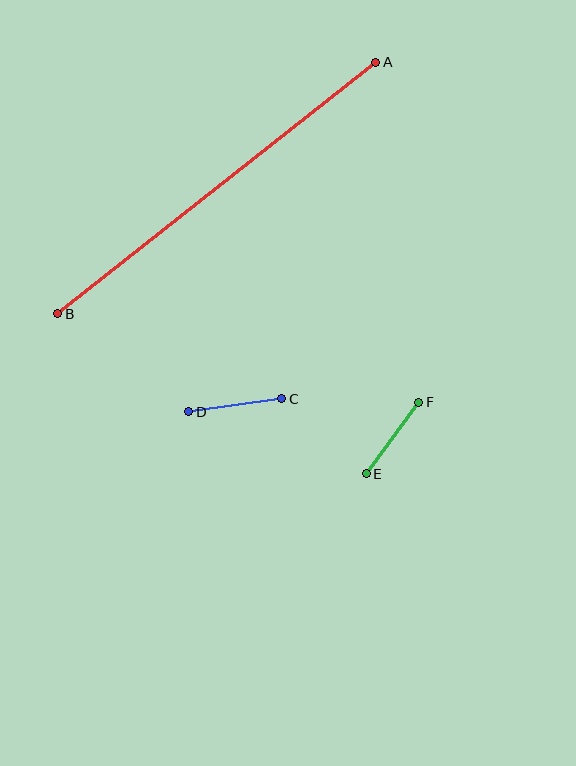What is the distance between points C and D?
The distance is approximately 94 pixels.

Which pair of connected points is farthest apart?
Points A and B are farthest apart.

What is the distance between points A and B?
The distance is approximately 406 pixels.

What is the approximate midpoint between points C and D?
The midpoint is at approximately (235, 405) pixels.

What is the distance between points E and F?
The distance is approximately 88 pixels.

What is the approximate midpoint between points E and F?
The midpoint is at approximately (392, 438) pixels.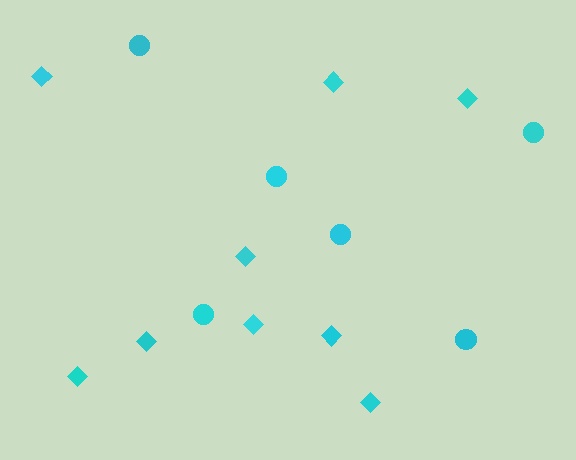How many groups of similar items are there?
There are 2 groups: one group of circles (6) and one group of diamonds (9).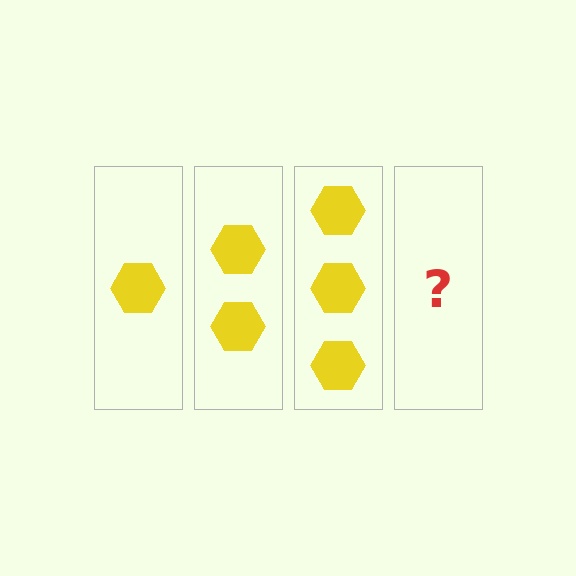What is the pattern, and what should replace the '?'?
The pattern is that each step adds one more hexagon. The '?' should be 4 hexagons.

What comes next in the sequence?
The next element should be 4 hexagons.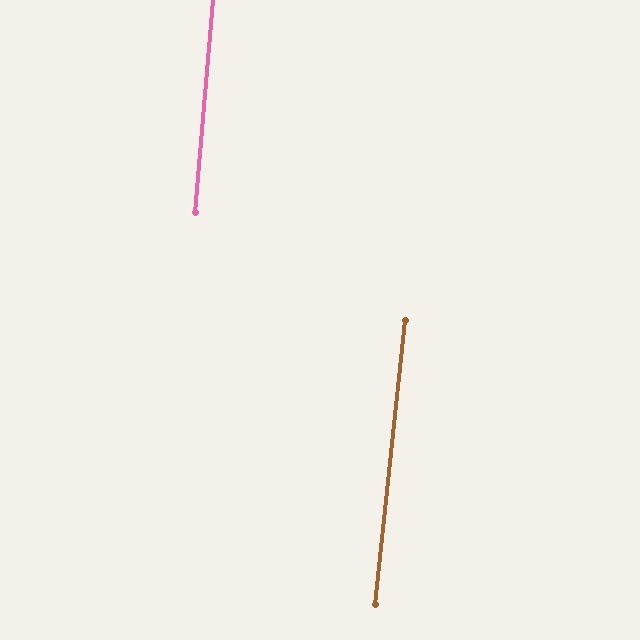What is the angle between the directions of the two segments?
Approximately 1 degree.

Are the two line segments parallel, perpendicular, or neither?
Parallel — their directions differ by only 1.2°.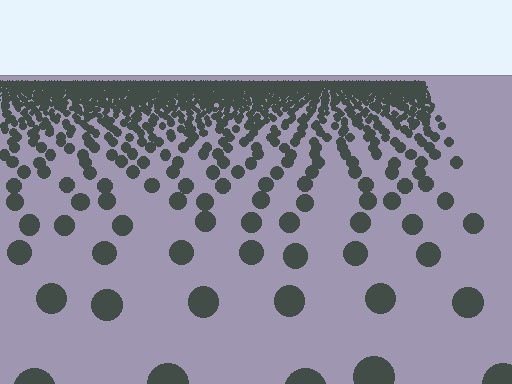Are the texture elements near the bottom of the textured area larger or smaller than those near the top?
Larger. Near the bottom, elements are closer to the viewer and appear at a bigger on-screen size.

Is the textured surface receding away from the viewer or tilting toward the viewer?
The surface is receding away from the viewer. Texture elements get smaller and denser toward the top.